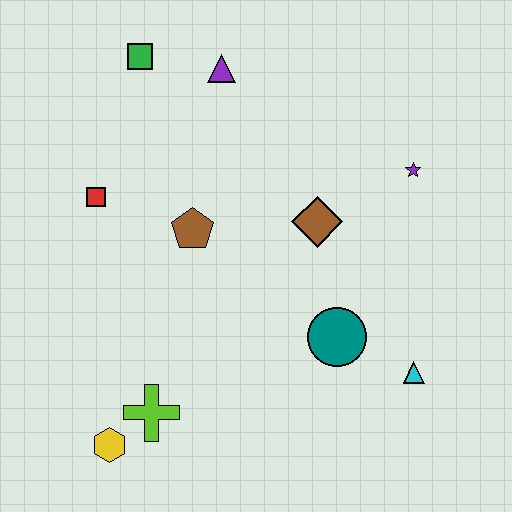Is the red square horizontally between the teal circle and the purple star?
No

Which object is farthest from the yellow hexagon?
The purple star is farthest from the yellow hexagon.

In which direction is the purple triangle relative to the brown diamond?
The purple triangle is above the brown diamond.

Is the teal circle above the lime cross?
Yes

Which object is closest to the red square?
The brown pentagon is closest to the red square.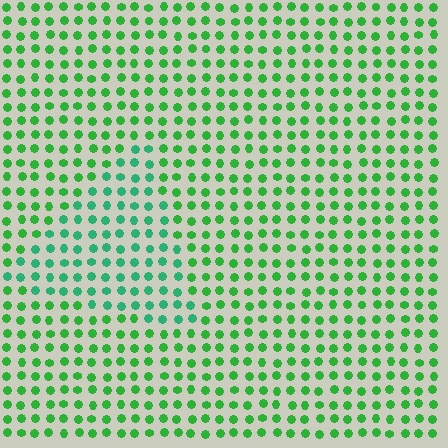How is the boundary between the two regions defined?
The boundary is defined purely by a slight shift in hue (about 26 degrees). Spacing, size, and orientation are identical on both sides.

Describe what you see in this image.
The image is filled with small green elements in a uniform arrangement. A triangle-shaped region is visible where the elements are tinted to a slightly different hue, forming a subtle color boundary.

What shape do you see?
I see a triangle.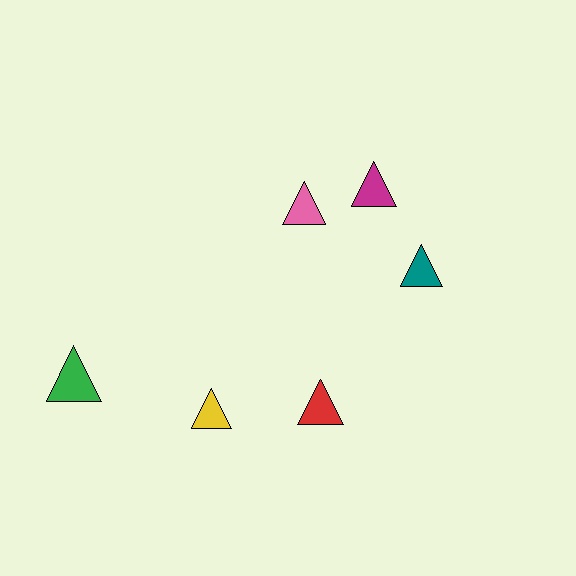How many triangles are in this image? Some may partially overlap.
There are 6 triangles.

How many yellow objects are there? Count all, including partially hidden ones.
There is 1 yellow object.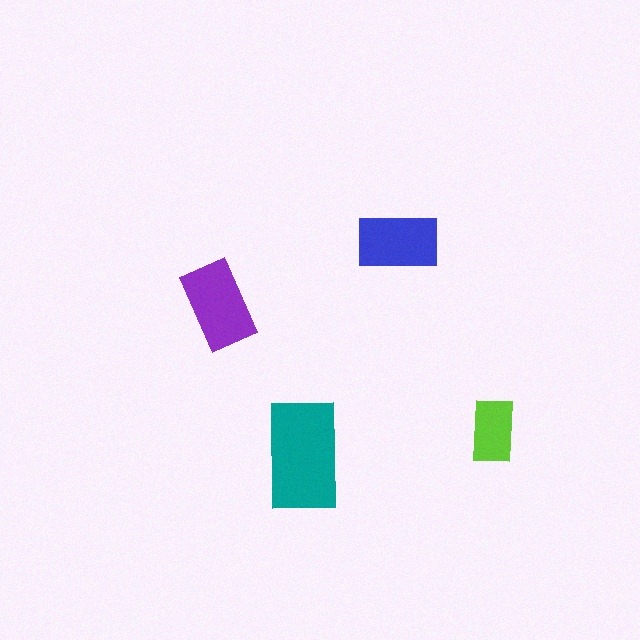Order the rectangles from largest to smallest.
the teal one, the purple one, the blue one, the lime one.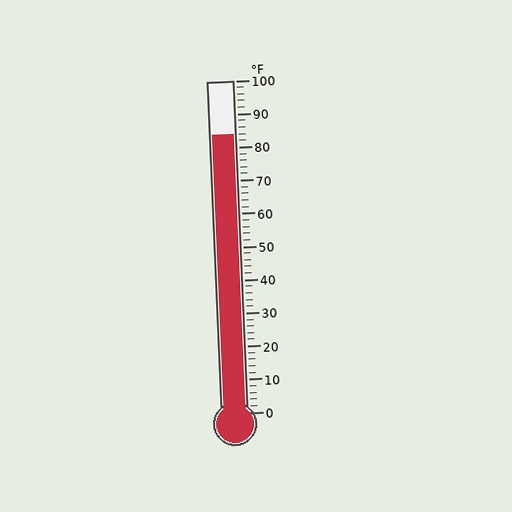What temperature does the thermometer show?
The thermometer shows approximately 84°F.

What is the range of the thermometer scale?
The thermometer scale ranges from 0°F to 100°F.